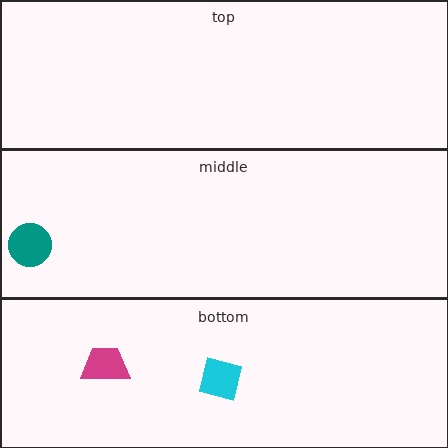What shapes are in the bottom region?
The magenta trapezoid, the cyan square.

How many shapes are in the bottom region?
2.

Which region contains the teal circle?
The middle region.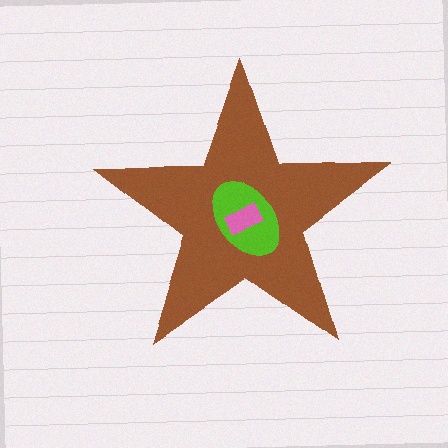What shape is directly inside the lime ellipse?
The pink rectangle.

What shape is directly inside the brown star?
The lime ellipse.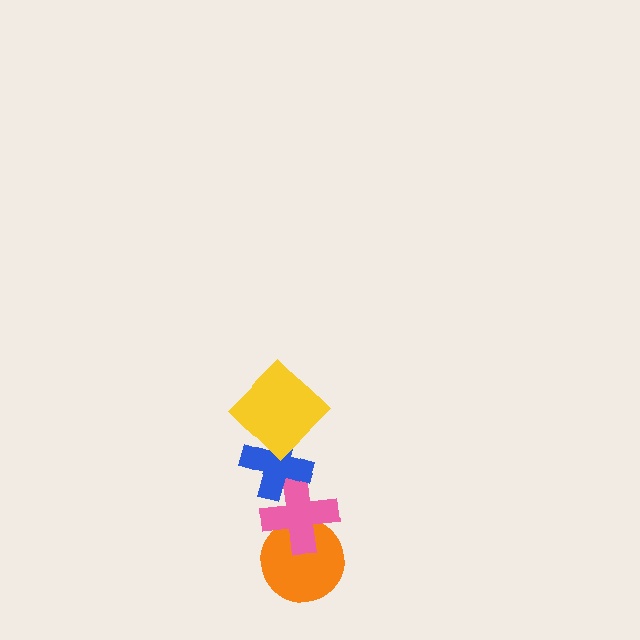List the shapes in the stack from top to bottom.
From top to bottom: the yellow diamond, the blue cross, the pink cross, the orange circle.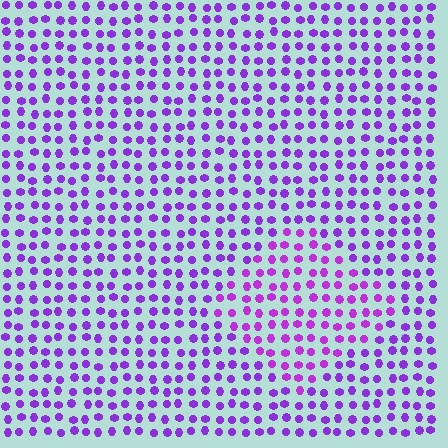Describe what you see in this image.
The image is filled with small purple elements in a uniform arrangement. A diamond-shaped region is visible where the elements are tinted to a slightly different hue, forming a subtle color boundary.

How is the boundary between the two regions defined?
The boundary is defined purely by a slight shift in hue (about 19 degrees). Spacing, size, and orientation are identical on both sides.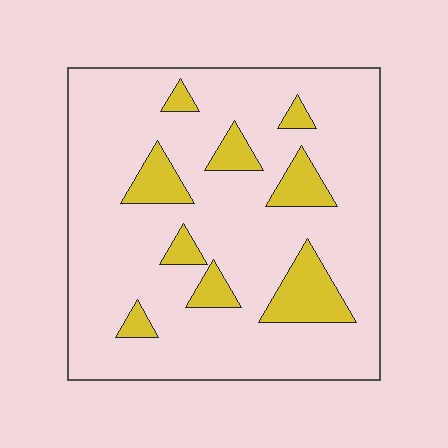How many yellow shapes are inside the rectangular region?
9.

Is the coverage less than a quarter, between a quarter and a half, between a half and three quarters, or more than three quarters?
Less than a quarter.